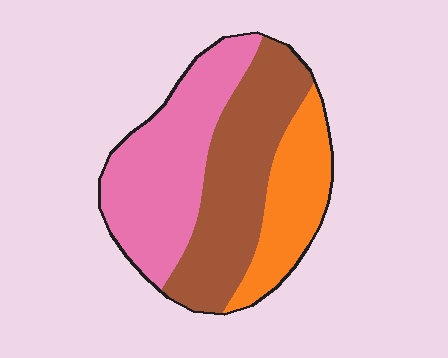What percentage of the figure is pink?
Pink covers 39% of the figure.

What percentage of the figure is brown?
Brown covers roughly 40% of the figure.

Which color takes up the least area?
Orange, at roughly 25%.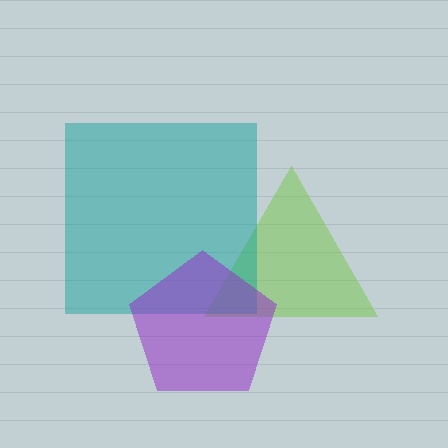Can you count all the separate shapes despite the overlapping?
Yes, there are 3 separate shapes.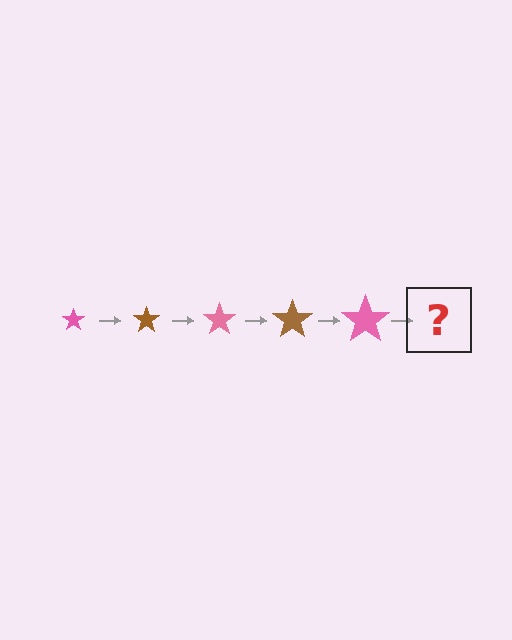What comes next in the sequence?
The next element should be a brown star, larger than the previous one.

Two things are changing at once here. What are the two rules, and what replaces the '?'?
The two rules are that the star grows larger each step and the color cycles through pink and brown. The '?' should be a brown star, larger than the previous one.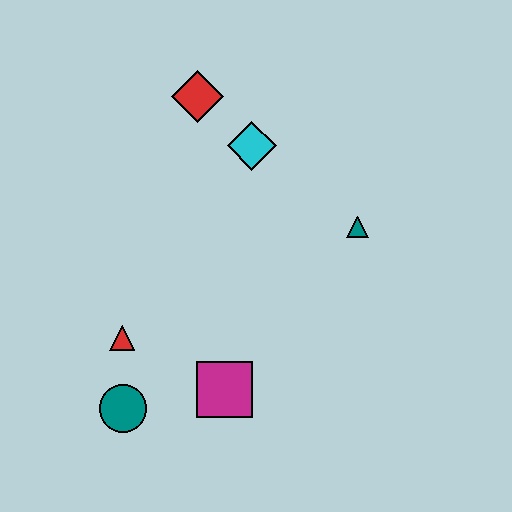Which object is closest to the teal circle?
The red triangle is closest to the teal circle.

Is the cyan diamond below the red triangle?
No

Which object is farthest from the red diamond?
The teal circle is farthest from the red diamond.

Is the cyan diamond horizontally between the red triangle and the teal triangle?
Yes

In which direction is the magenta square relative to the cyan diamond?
The magenta square is below the cyan diamond.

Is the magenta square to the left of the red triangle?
No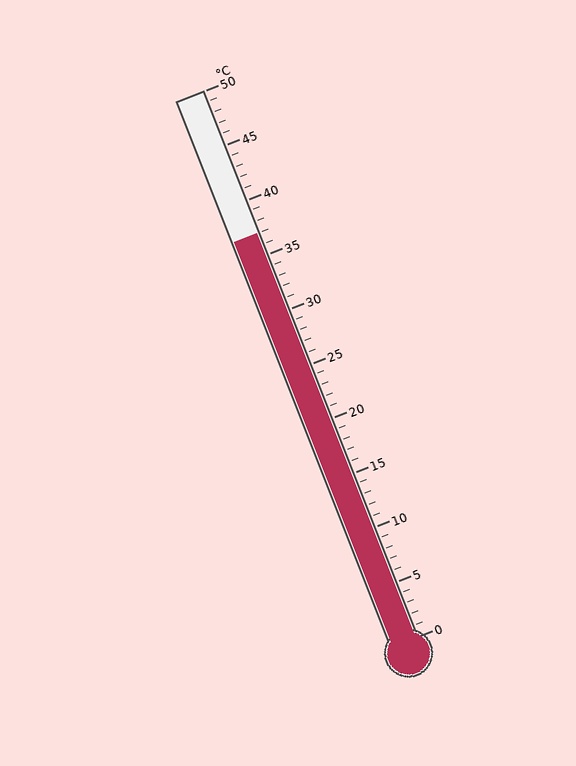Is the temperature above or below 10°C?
The temperature is above 10°C.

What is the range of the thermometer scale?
The thermometer scale ranges from 0°C to 50°C.